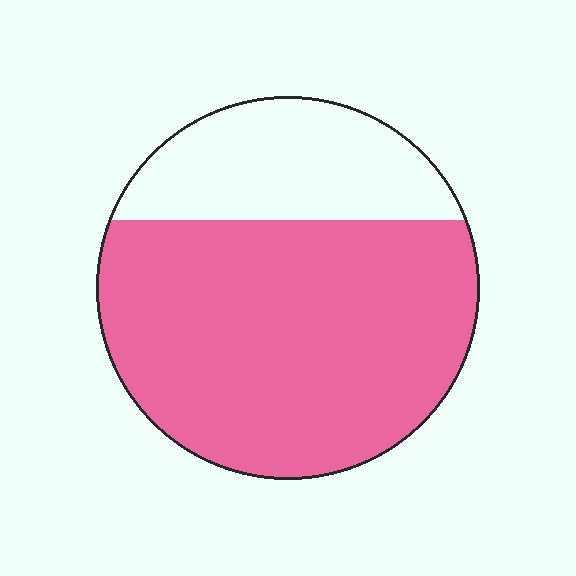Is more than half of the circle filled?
Yes.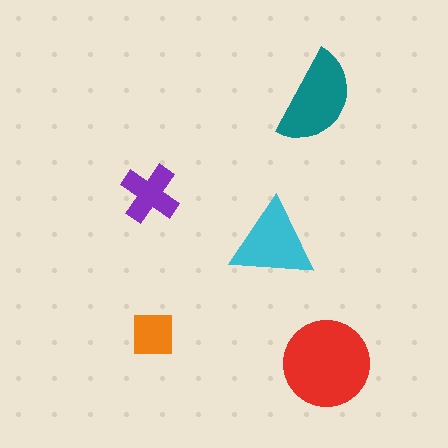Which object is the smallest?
The orange square.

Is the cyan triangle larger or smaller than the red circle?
Smaller.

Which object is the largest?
The red circle.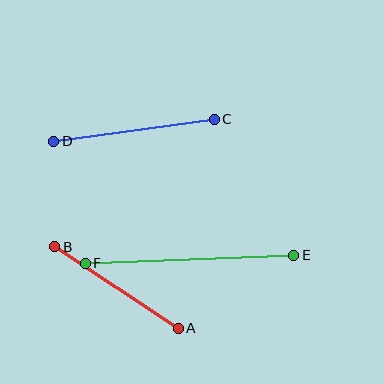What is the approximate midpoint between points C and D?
The midpoint is at approximately (134, 130) pixels.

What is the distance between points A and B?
The distance is approximately 148 pixels.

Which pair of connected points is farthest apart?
Points E and F are farthest apart.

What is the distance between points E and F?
The distance is approximately 208 pixels.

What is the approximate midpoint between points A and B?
The midpoint is at approximately (117, 288) pixels.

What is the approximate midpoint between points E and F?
The midpoint is at approximately (190, 259) pixels.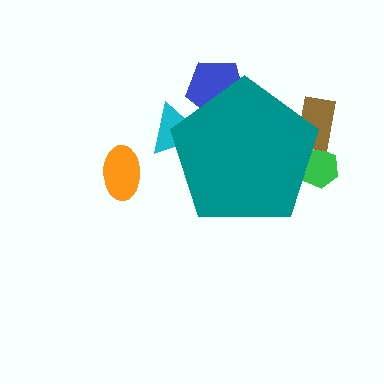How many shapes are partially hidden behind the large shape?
4 shapes are partially hidden.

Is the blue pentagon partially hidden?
Yes, the blue pentagon is partially hidden behind the teal pentagon.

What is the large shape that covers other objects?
A teal pentagon.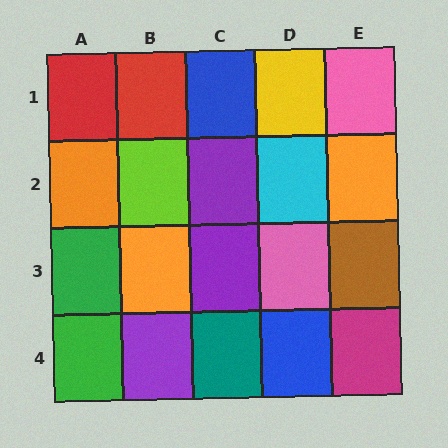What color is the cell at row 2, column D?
Cyan.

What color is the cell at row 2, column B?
Lime.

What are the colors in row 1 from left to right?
Red, red, blue, yellow, pink.